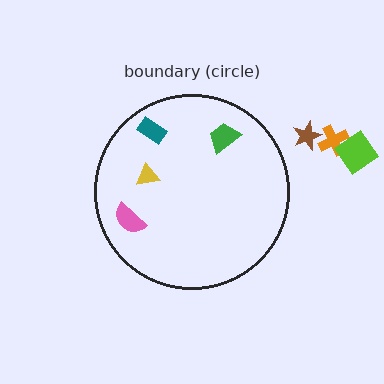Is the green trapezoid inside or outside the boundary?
Inside.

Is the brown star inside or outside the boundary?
Outside.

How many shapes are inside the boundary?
4 inside, 3 outside.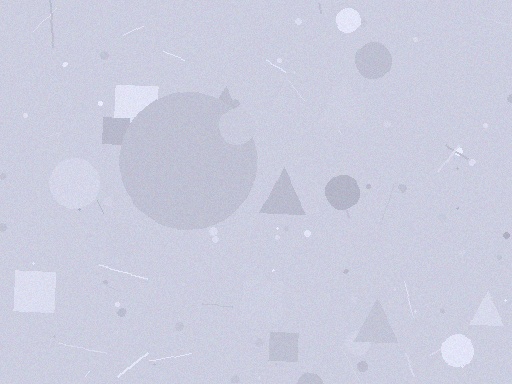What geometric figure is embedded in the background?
A circle is embedded in the background.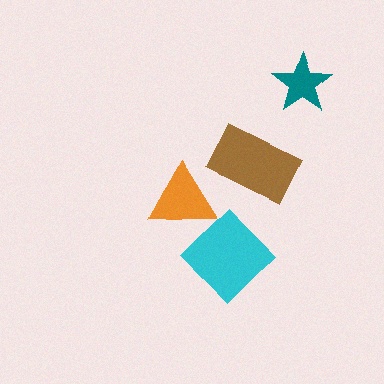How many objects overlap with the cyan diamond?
1 object overlaps with the cyan diamond.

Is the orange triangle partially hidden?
Yes, it is partially covered by another shape.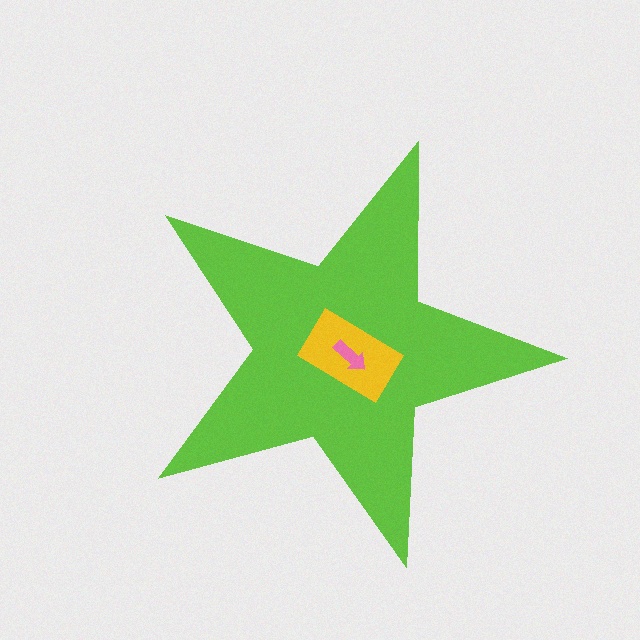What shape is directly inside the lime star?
The yellow rectangle.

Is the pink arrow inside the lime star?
Yes.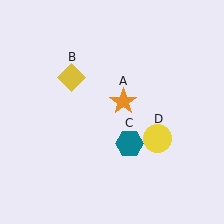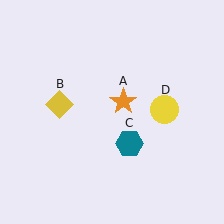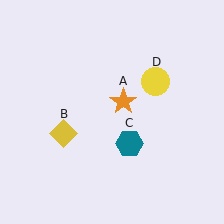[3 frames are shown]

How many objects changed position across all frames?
2 objects changed position: yellow diamond (object B), yellow circle (object D).